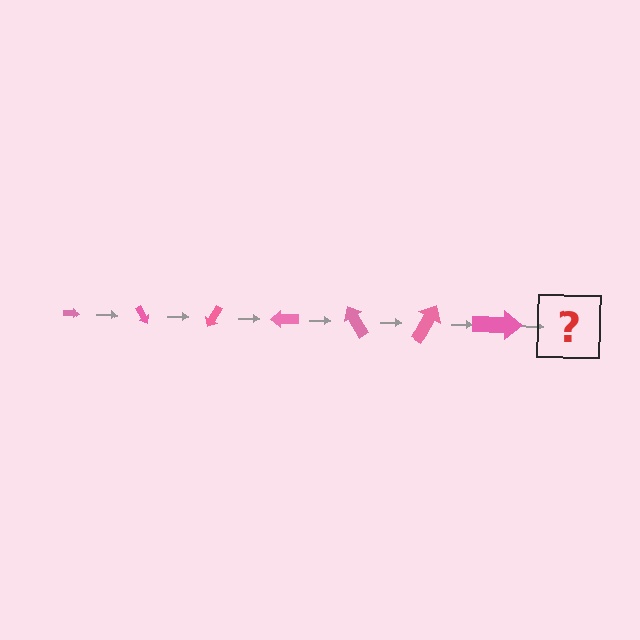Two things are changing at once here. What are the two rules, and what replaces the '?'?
The two rules are that the arrow grows larger each step and it rotates 60 degrees each step. The '?' should be an arrow, larger than the previous one and rotated 420 degrees from the start.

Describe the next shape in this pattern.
It should be an arrow, larger than the previous one and rotated 420 degrees from the start.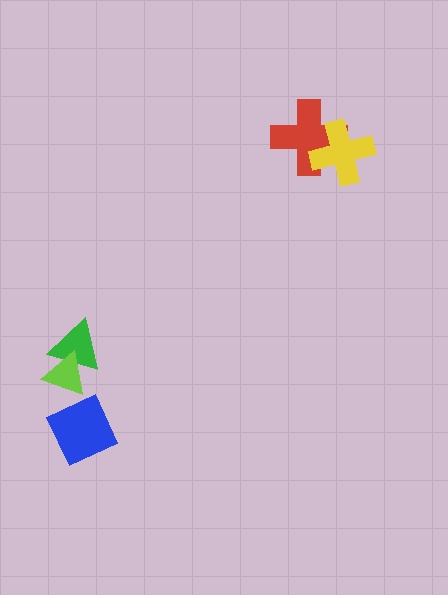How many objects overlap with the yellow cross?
1 object overlaps with the yellow cross.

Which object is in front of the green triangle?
The lime triangle is in front of the green triangle.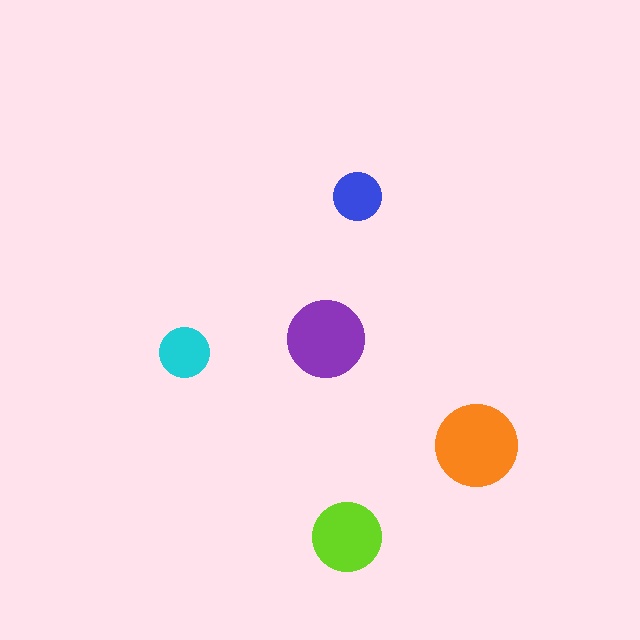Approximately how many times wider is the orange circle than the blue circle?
About 1.5 times wider.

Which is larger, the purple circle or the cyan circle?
The purple one.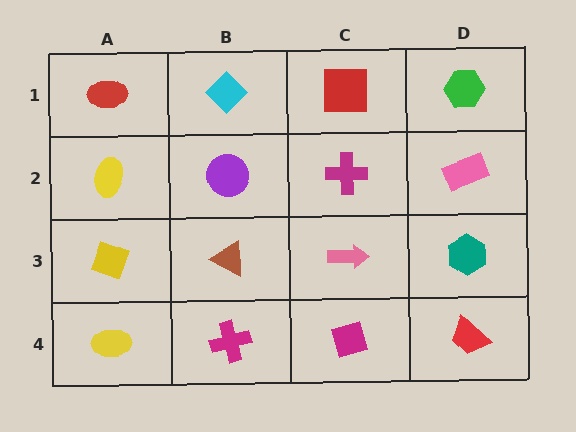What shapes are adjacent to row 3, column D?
A pink rectangle (row 2, column D), a red trapezoid (row 4, column D), a pink arrow (row 3, column C).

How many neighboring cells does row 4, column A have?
2.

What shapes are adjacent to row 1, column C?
A magenta cross (row 2, column C), a cyan diamond (row 1, column B), a green hexagon (row 1, column D).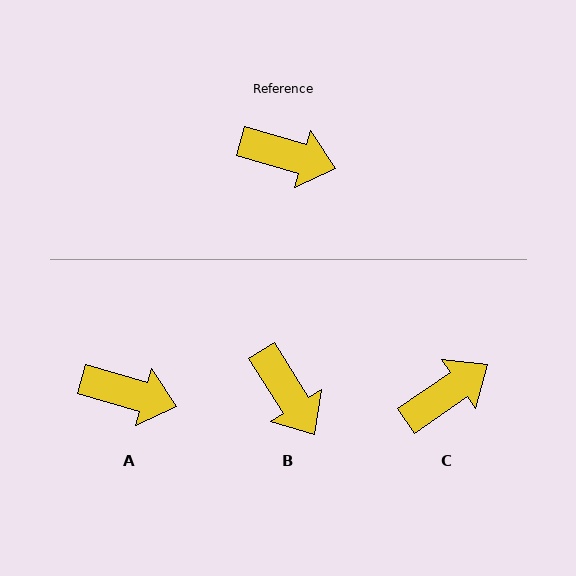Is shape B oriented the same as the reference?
No, it is off by about 42 degrees.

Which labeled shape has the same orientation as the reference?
A.